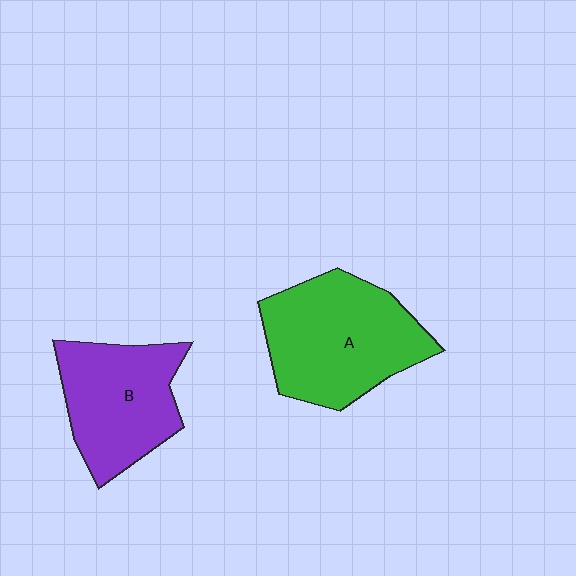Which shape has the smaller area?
Shape B (purple).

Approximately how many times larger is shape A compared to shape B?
Approximately 1.2 times.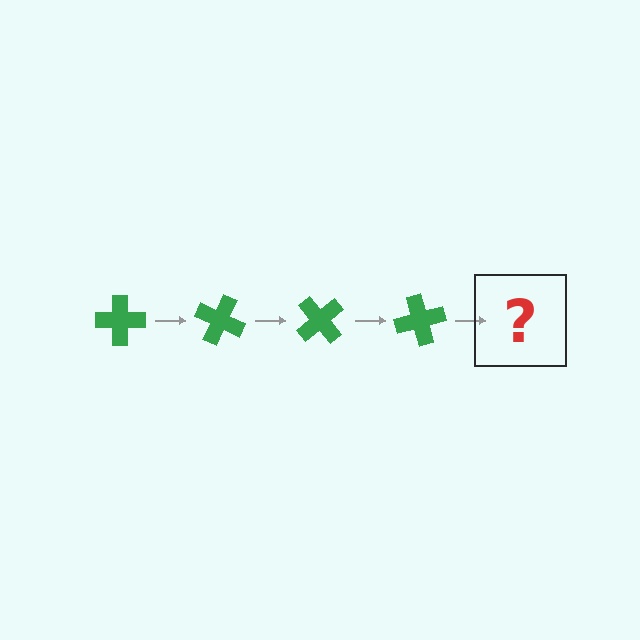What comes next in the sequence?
The next element should be a green cross rotated 100 degrees.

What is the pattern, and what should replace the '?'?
The pattern is that the cross rotates 25 degrees each step. The '?' should be a green cross rotated 100 degrees.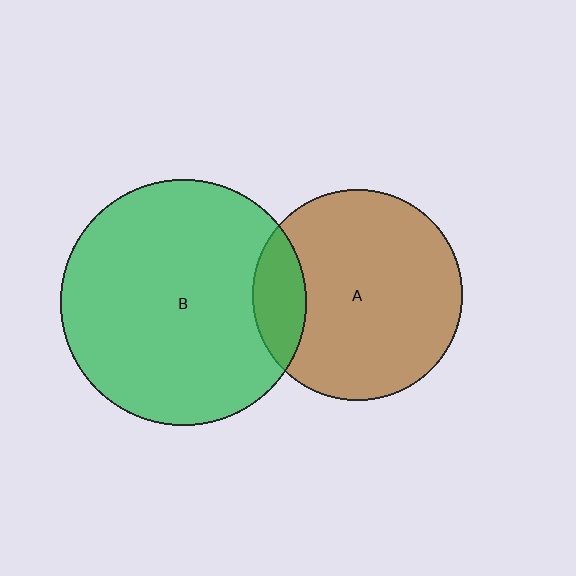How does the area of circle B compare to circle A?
Approximately 1.4 times.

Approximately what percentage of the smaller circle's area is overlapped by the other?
Approximately 15%.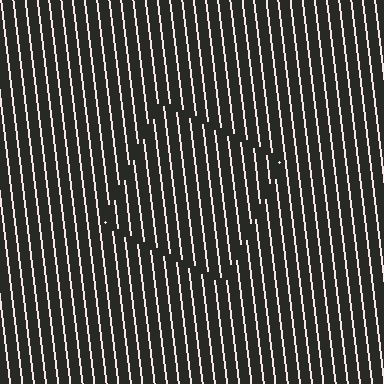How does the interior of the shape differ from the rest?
The interior of the shape contains the same grating, shifted by half a period — the contour is defined by the phase discontinuity where line-ends from the inner and outer gratings abut.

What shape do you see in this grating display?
An illusory square. The interior of the shape contains the same grating, shifted by half a period — the contour is defined by the phase discontinuity where line-ends from the inner and outer gratings abut.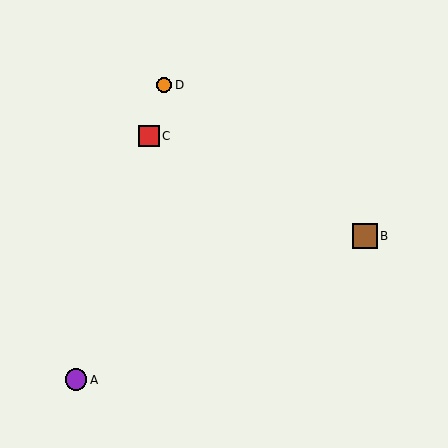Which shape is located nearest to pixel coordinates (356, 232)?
The brown square (labeled B) at (365, 236) is nearest to that location.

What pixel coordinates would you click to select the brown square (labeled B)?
Click at (365, 236) to select the brown square B.